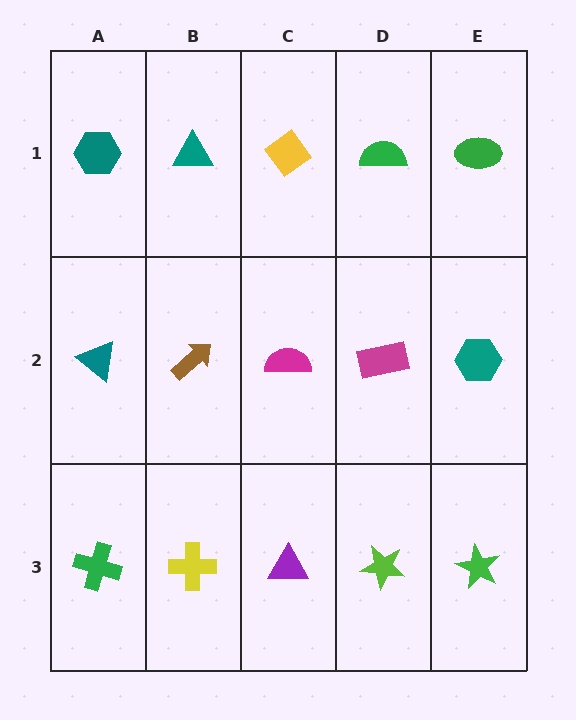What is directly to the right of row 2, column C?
A magenta rectangle.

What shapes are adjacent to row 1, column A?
A teal triangle (row 2, column A), a teal triangle (row 1, column B).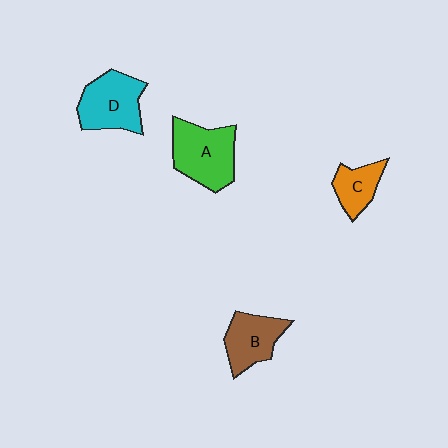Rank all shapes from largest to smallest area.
From largest to smallest: A (green), D (cyan), B (brown), C (orange).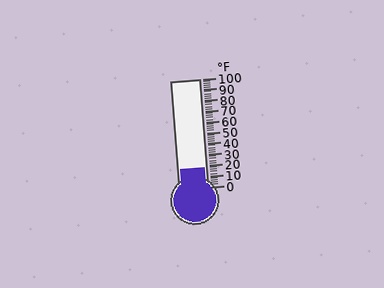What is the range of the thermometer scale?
The thermometer scale ranges from 0°F to 100°F.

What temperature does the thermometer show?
The thermometer shows approximately 18°F.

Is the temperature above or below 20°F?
The temperature is below 20°F.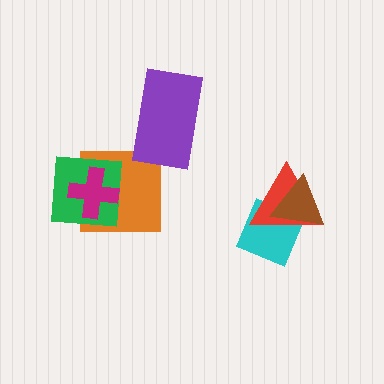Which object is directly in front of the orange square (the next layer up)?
The green square is directly in front of the orange square.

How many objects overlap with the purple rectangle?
0 objects overlap with the purple rectangle.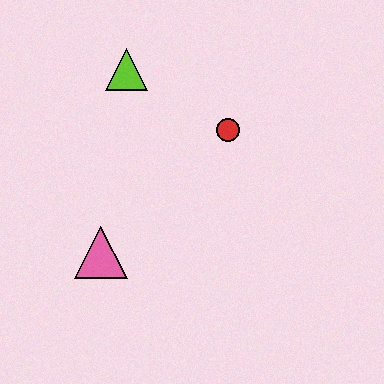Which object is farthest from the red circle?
The pink triangle is farthest from the red circle.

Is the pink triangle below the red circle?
Yes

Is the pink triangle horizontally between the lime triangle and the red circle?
No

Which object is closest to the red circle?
The lime triangle is closest to the red circle.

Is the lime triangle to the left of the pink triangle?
No